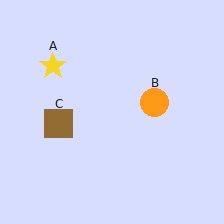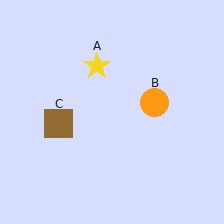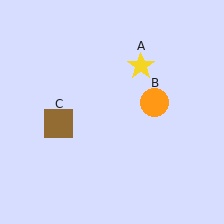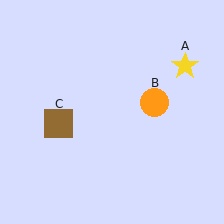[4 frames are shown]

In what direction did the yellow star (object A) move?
The yellow star (object A) moved right.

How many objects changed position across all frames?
1 object changed position: yellow star (object A).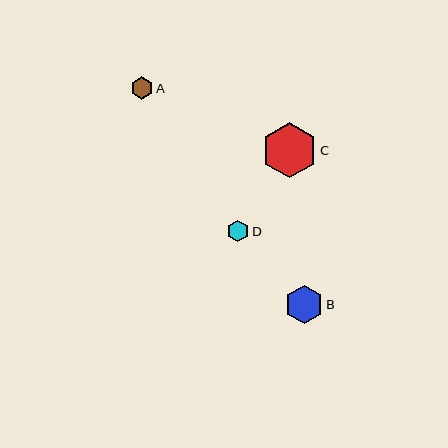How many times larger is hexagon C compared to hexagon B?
Hexagon C is approximately 1.4 times the size of hexagon B.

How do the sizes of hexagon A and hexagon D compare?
Hexagon A and hexagon D are approximately the same size.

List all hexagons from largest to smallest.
From largest to smallest: C, B, A, D.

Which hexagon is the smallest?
Hexagon D is the smallest with a size of approximately 22 pixels.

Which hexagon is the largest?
Hexagon C is the largest with a size of approximately 56 pixels.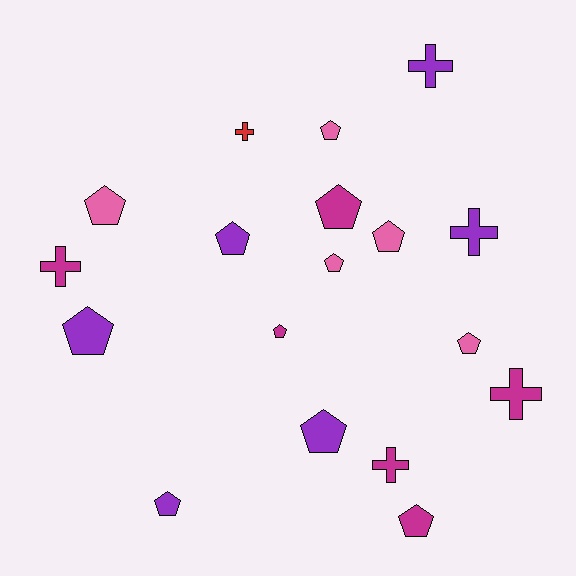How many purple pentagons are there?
There are 4 purple pentagons.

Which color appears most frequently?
Magenta, with 6 objects.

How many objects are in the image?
There are 18 objects.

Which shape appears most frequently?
Pentagon, with 12 objects.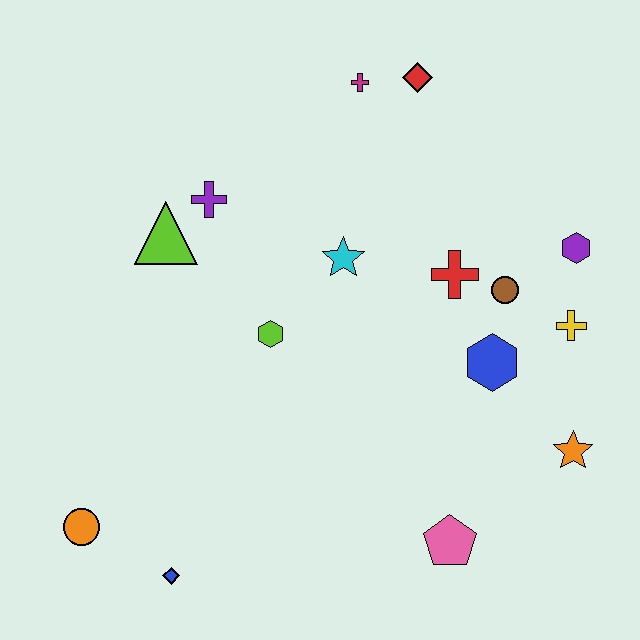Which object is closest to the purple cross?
The lime triangle is closest to the purple cross.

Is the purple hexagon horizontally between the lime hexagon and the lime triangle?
No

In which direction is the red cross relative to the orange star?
The red cross is above the orange star.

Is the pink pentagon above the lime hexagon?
No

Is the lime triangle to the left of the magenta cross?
Yes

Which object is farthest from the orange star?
The orange circle is farthest from the orange star.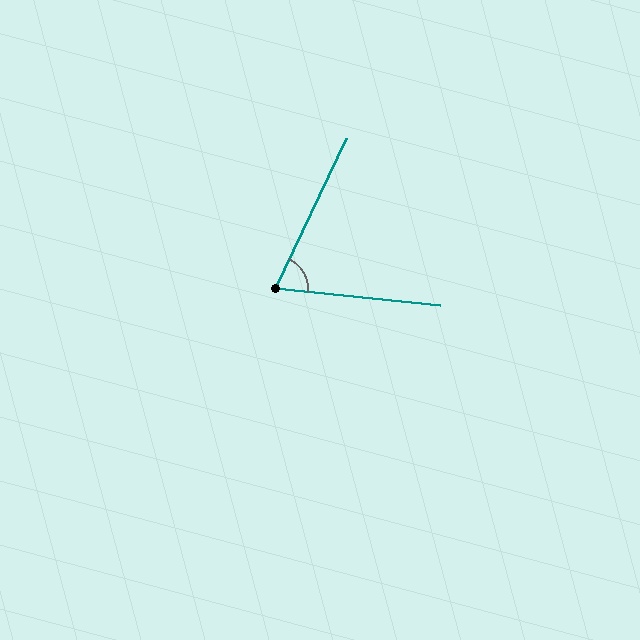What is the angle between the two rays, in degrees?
Approximately 71 degrees.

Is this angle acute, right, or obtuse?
It is acute.